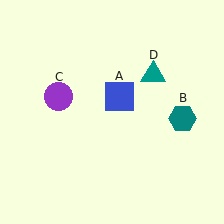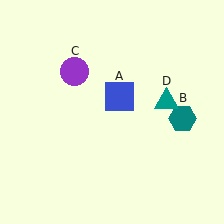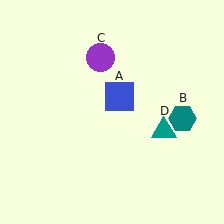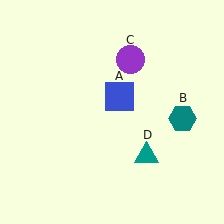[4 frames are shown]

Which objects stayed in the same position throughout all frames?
Blue square (object A) and teal hexagon (object B) remained stationary.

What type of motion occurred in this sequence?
The purple circle (object C), teal triangle (object D) rotated clockwise around the center of the scene.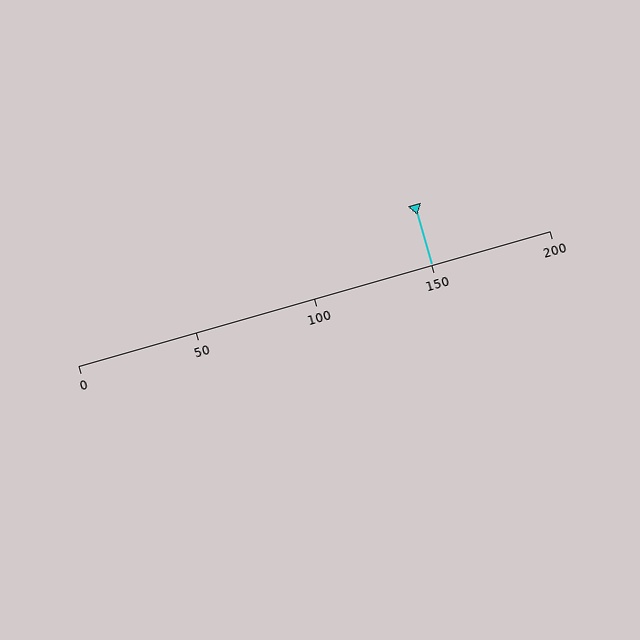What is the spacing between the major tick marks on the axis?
The major ticks are spaced 50 apart.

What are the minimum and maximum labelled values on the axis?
The axis runs from 0 to 200.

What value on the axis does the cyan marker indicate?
The marker indicates approximately 150.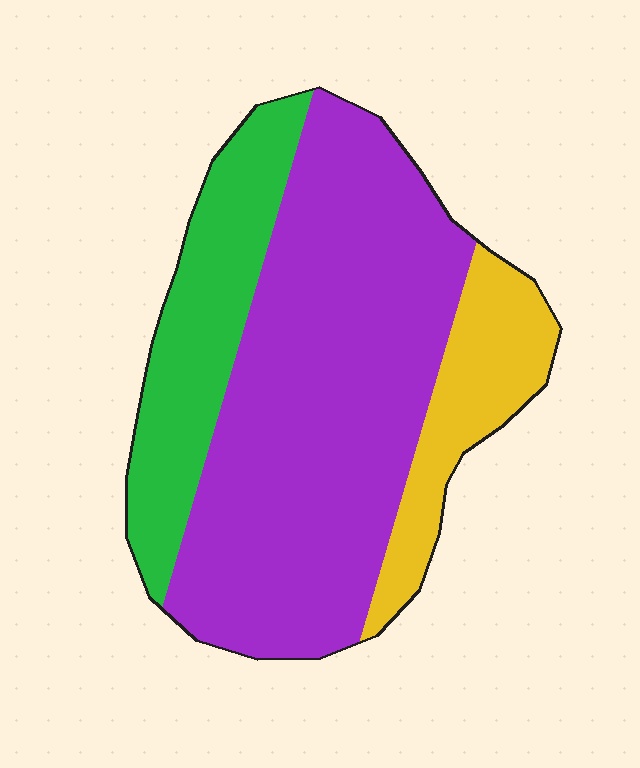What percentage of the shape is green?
Green covers 22% of the shape.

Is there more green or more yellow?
Green.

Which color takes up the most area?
Purple, at roughly 60%.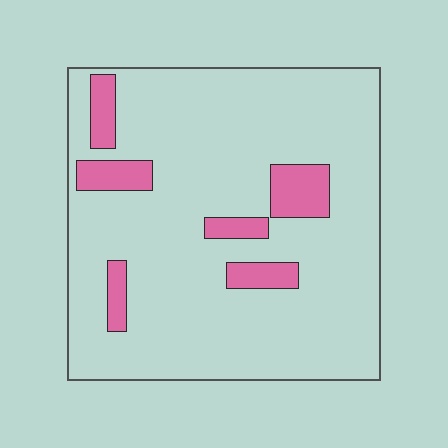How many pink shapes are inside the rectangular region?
6.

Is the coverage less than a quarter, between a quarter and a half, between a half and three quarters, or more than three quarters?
Less than a quarter.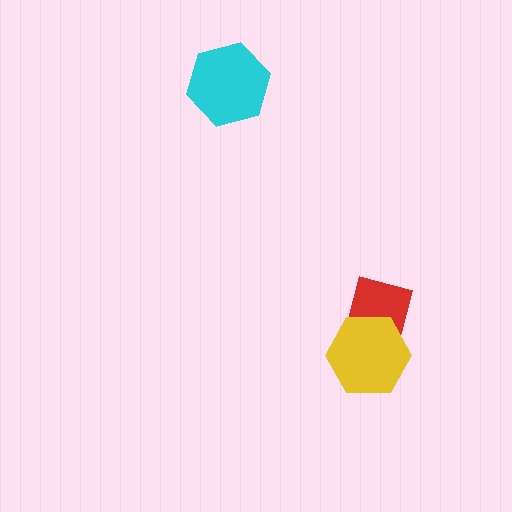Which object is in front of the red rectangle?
The yellow hexagon is in front of the red rectangle.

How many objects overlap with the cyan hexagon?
0 objects overlap with the cyan hexagon.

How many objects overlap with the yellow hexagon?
1 object overlaps with the yellow hexagon.